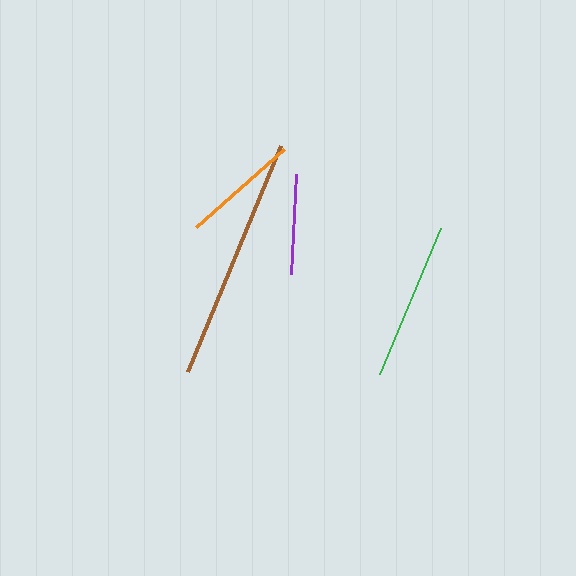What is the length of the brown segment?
The brown segment is approximately 243 pixels long.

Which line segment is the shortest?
The purple line is the shortest at approximately 100 pixels.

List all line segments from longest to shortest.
From longest to shortest: brown, green, orange, purple.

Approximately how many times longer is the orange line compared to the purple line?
The orange line is approximately 1.2 times the length of the purple line.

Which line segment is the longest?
The brown line is the longest at approximately 243 pixels.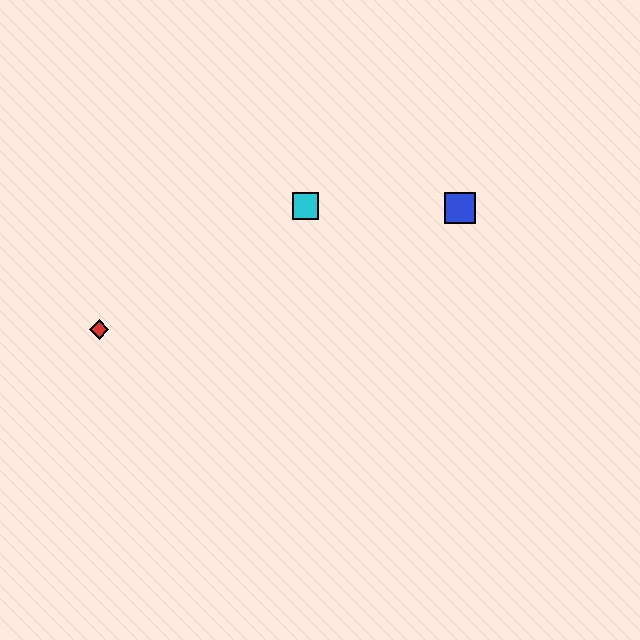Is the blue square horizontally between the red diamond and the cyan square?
No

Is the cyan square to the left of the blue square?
Yes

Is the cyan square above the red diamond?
Yes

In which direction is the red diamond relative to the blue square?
The red diamond is to the left of the blue square.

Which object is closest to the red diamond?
The cyan square is closest to the red diamond.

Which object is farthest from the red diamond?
The blue square is farthest from the red diamond.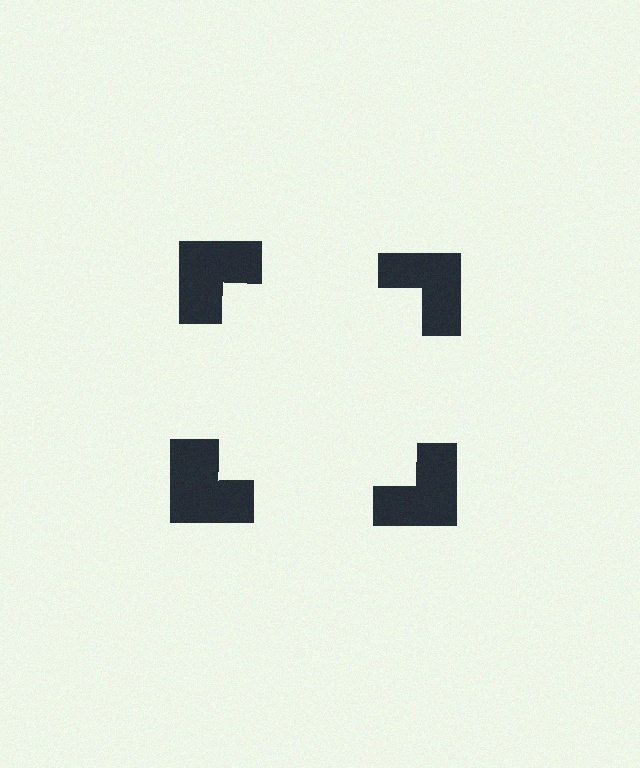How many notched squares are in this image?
There are 4 — one at each vertex of the illusory square.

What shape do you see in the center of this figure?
An illusory square — its edges are inferred from the aligned wedge cuts in the notched squares, not physically drawn.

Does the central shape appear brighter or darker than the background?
It typically appears slightly brighter than the background, even though no actual brightness change is drawn.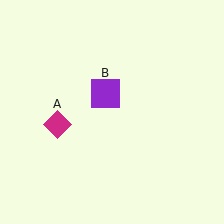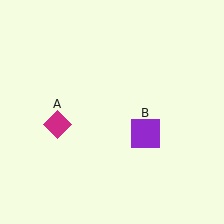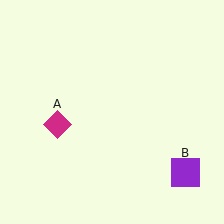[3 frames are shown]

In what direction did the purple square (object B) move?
The purple square (object B) moved down and to the right.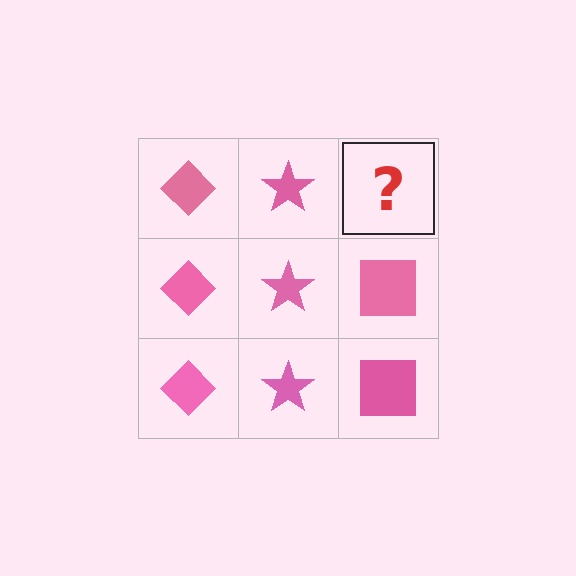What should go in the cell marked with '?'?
The missing cell should contain a pink square.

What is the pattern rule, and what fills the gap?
The rule is that each column has a consistent shape. The gap should be filled with a pink square.